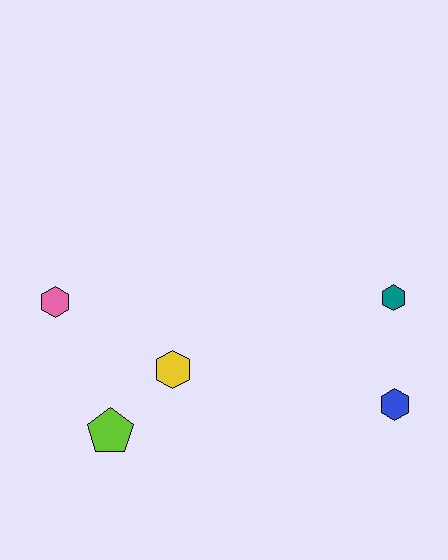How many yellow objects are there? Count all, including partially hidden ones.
There is 1 yellow object.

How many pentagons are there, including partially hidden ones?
There is 1 pentagon.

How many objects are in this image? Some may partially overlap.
There are 5 objects.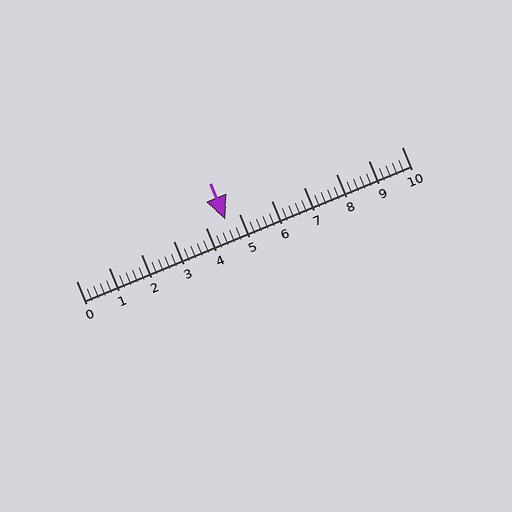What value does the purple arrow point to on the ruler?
The purple arrow points to approximately 4.6.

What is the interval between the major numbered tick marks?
The major tick marks are spaced 1 units apart.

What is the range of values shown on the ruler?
The ruler shows values from 0 to 10.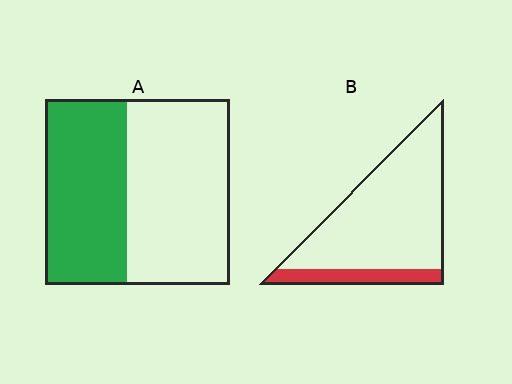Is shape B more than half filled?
No.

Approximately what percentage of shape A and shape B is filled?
A is approximately 45% and B is approximately 15%.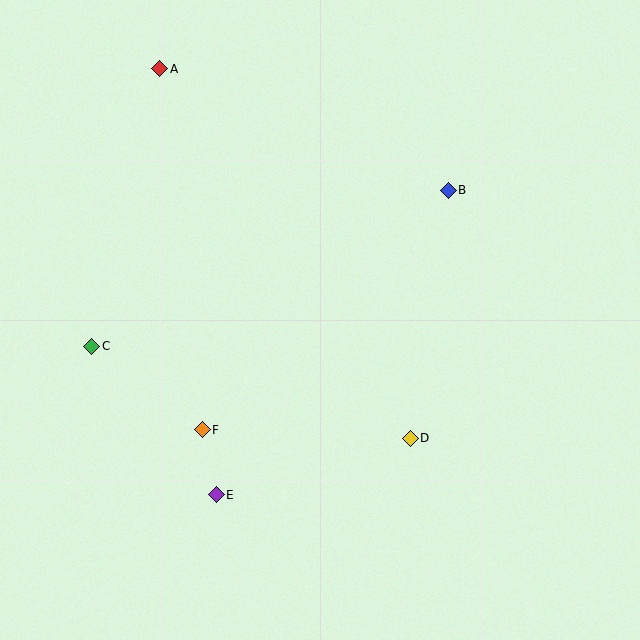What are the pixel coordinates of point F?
Point F is at (202, 430).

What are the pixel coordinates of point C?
Point C is at (92, 346).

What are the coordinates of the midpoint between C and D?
The midpoint between C and D is at (251, 392).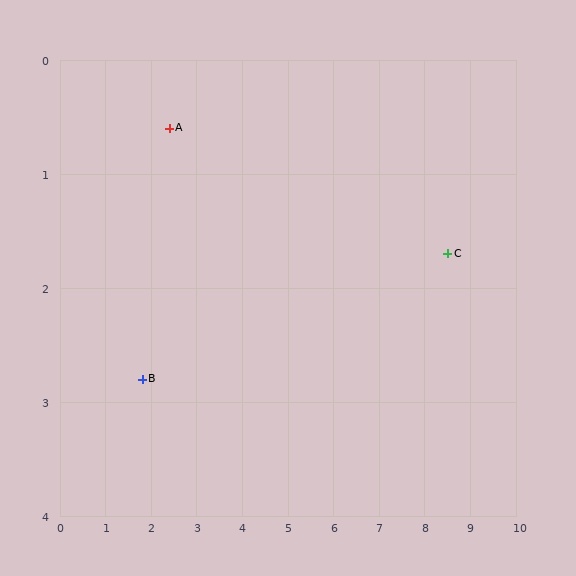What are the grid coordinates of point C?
Point C is at approximately (8.5, 1.7).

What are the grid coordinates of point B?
Point B is at approximately (1.8, 2.8).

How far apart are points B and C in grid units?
Points B and C are about 6.8 grid units apart.